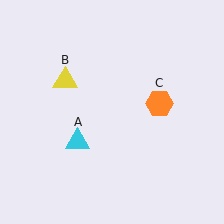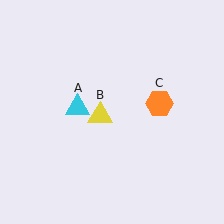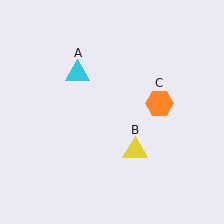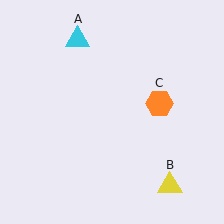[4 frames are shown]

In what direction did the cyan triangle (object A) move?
The cyan triangle (object A) moved up.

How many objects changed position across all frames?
2 objects changed position: cyan triangle (object A), yellow triangle (object B).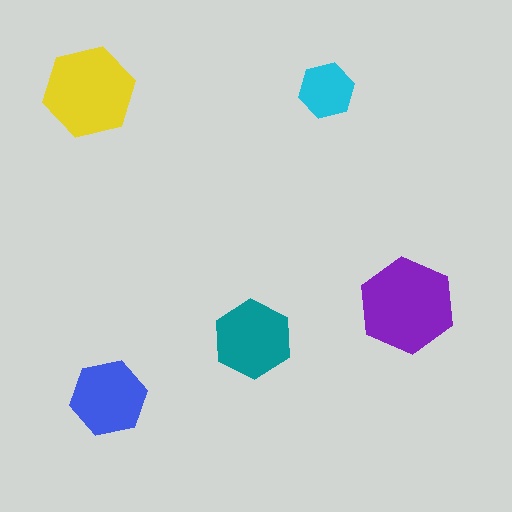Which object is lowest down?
The blue hexagon is bottommost.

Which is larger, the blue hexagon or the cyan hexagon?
The blue one.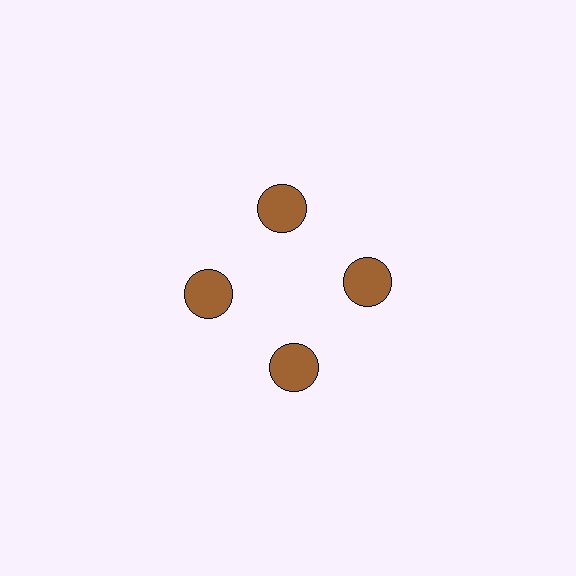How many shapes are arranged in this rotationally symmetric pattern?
There are 4 shapes, arranged in 4 groups of 1.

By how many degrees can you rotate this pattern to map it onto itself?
The pattern maps onto itself every 90 degrees of rotation.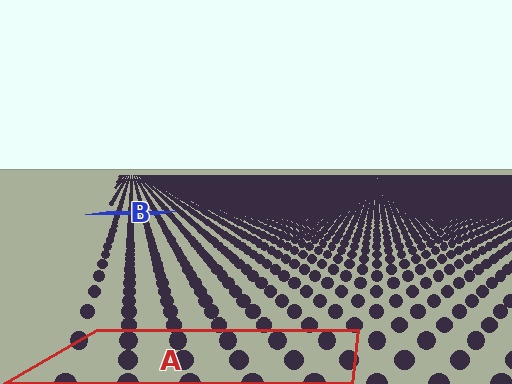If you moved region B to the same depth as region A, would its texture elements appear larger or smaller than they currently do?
They would appear larger. At a closer depth, the same texture elements are projected at a bigger on-screen size.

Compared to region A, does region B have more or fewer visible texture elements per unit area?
Region B has more texture elements per unit area — they are packed more densely because it is farther away.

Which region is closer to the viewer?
Region A is closer. The texture elements there are larger and more spread out.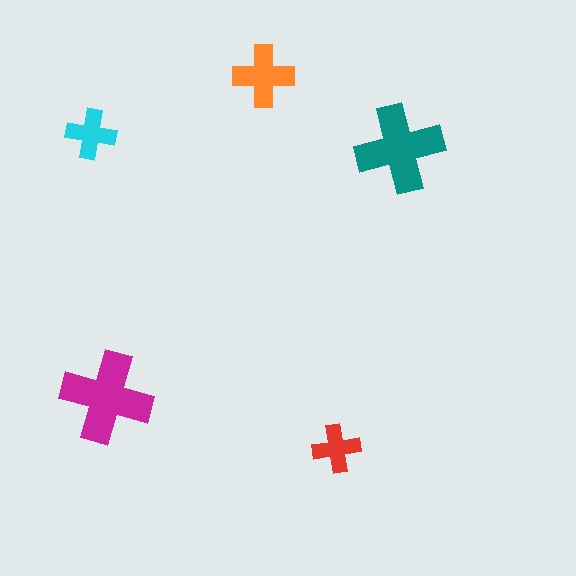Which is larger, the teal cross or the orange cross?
The teal one.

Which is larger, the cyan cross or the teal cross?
The teal one.